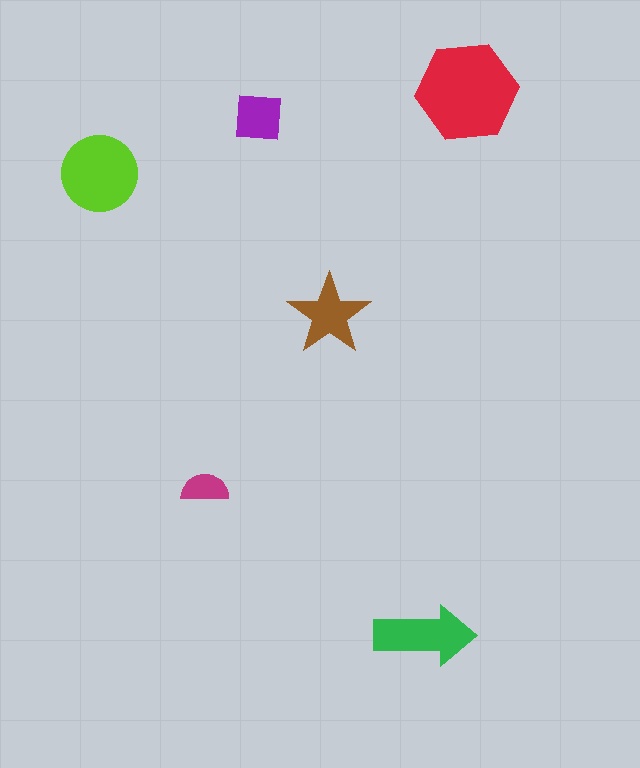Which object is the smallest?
The magenta semicircle.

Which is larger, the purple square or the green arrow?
The green arrow.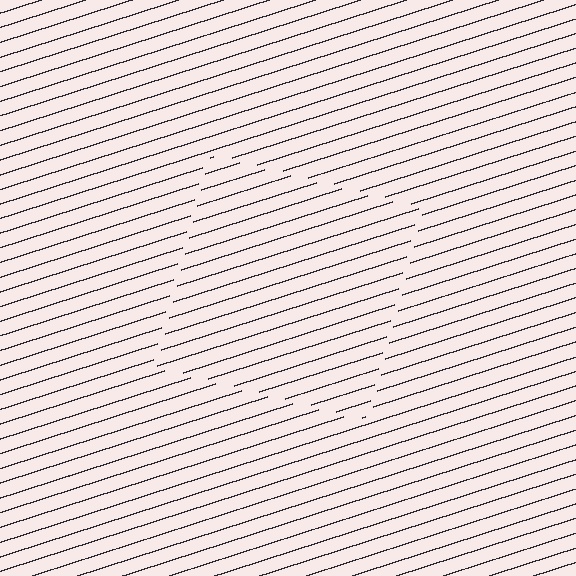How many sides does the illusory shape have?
4 sides — the line-ends trace a square.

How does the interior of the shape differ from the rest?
The interior of the shape contains the same grating, shifted by half a period — the contour is defined by the phase discontinuity where line-ends from the inner and outer gratings abut.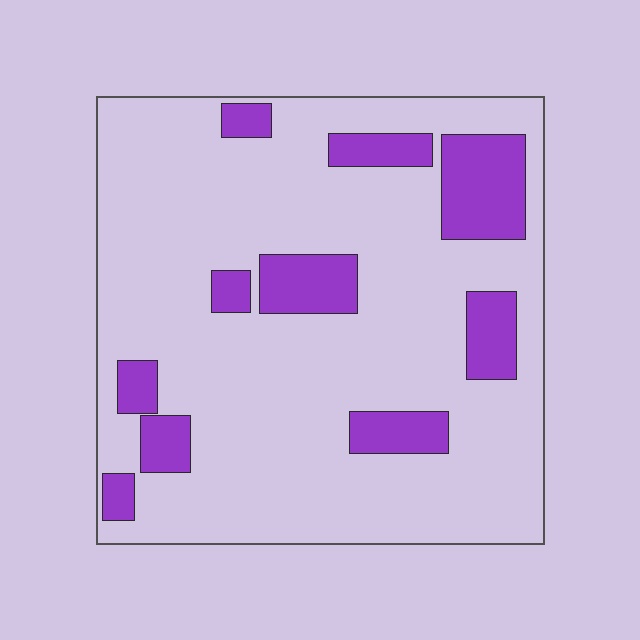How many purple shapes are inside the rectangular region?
10.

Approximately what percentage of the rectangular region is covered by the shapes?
Approximately 20%.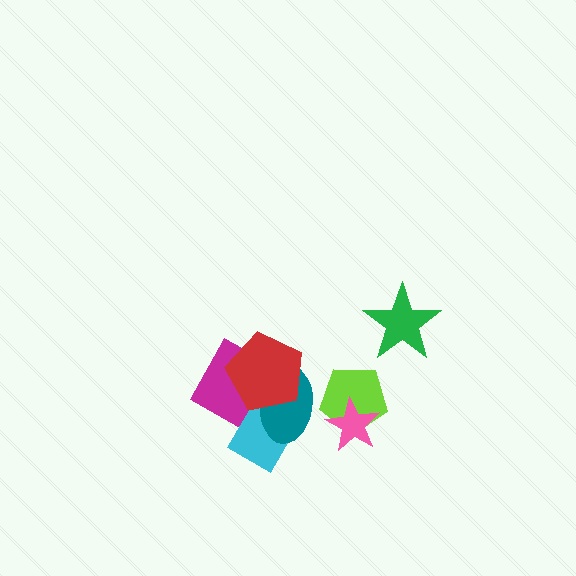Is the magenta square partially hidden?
Yes, it is partially covered by another shape.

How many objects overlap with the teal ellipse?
3 objects overlap with the teal ellipse.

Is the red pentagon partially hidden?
No, no other shape covers it.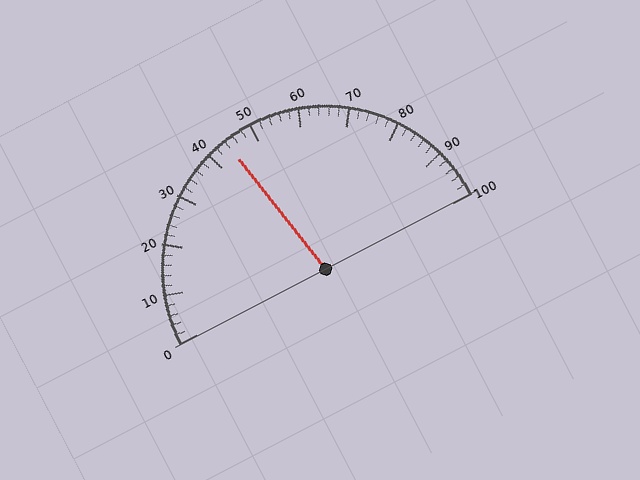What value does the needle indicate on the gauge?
The needle indicates approximately 44.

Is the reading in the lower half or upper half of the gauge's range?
The reading is in the lower half of the range (0 to 100).